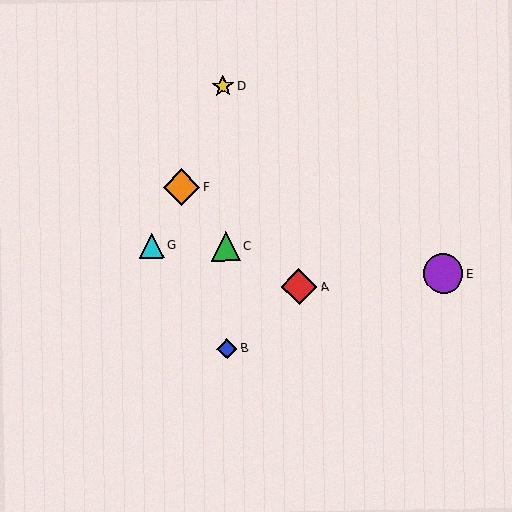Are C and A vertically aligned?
No, C is at x≈226 and A is at x≈299.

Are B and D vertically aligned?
Yes, both are at x≈227.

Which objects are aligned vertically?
Objects B, C, D are aligned vertically.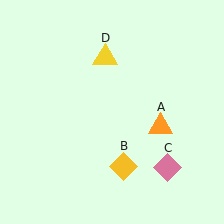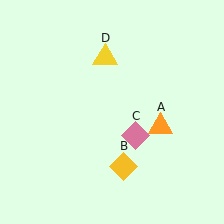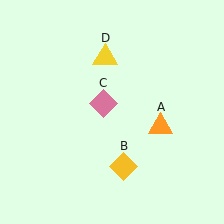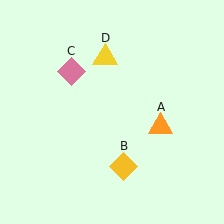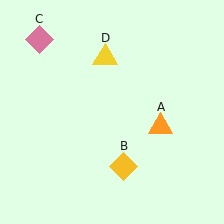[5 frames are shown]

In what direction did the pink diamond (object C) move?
The pink diamond (object C) moved up and to the left.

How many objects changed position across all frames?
1 object changed position: pink diamond (object C).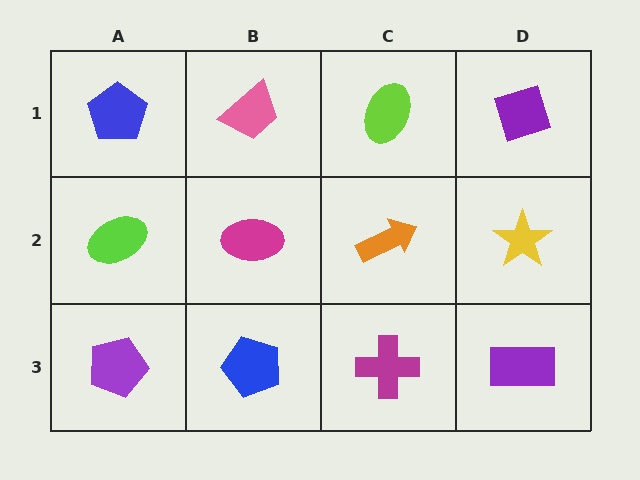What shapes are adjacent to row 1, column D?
A yellow star (row 2, column D), a lime ellipse (row 1, column C).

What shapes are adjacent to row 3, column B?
A magenta ellipse (row 2, column B), a purple pentagon (row 3, column A), a magenta cross (row 3, column C).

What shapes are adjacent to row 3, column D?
A yellow star (row 2, column D), a magenta cross (row 3, column C).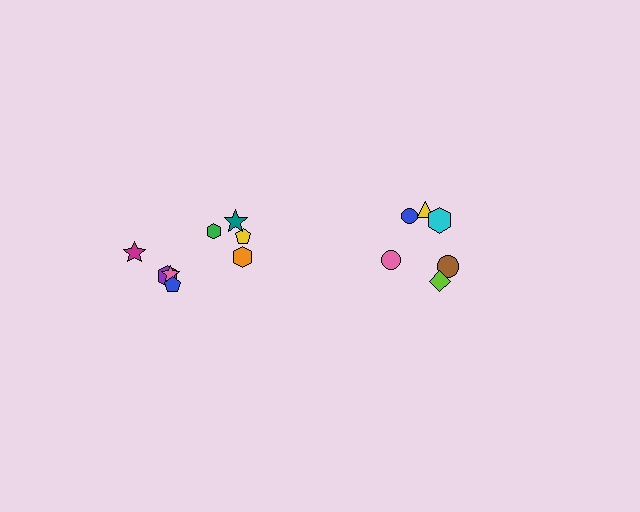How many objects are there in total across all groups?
There are 14 objects.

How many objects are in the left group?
There are 8 objects.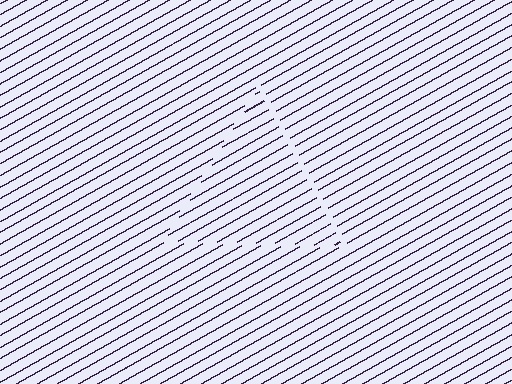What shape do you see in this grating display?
An illusory triangle. The interior of the shape contains the same grating, shifted by half a period — the contour is defined by the phase discontinuity where line-ends from the inner and outer gratings abut.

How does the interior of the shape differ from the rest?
The interior of the shape contains the same grating, shifted by half a period — the contour is defined by the phase discontinuity where line-ends from the inner and outer gratings abut.